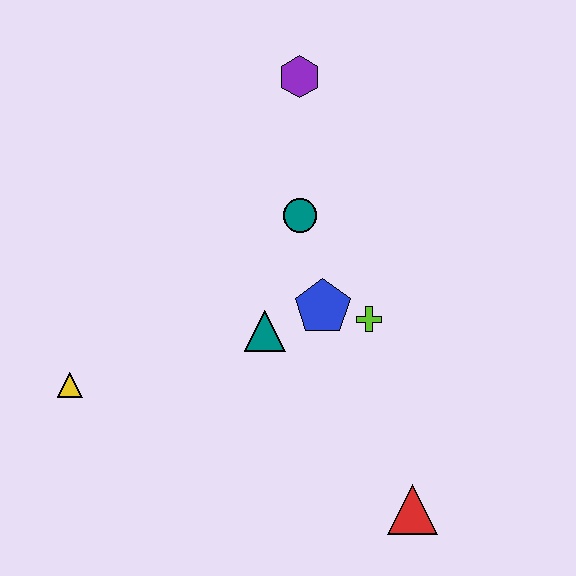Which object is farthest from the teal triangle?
The purple hexagon is farthest from the teal triangle.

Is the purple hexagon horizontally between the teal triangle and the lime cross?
Yes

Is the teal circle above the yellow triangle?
Yes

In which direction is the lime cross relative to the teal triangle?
The lime cross is to the right of the teal triangle.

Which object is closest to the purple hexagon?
The teal circle is closest to the purple hexagon.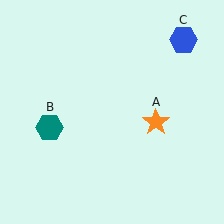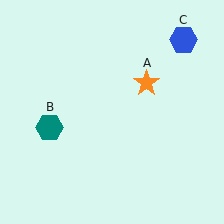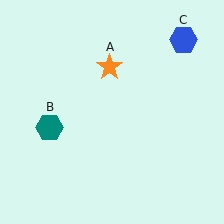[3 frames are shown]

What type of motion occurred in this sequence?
The orange star (object A) rotated counterclockwise around the center of the scene.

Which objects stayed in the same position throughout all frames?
Teal hexagon (object B) and blue hexagon (object C) remained stationary.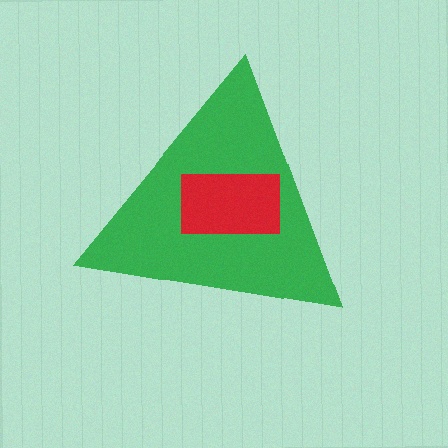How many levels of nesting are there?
2.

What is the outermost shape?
The green triangle.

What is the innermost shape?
The red rectangle.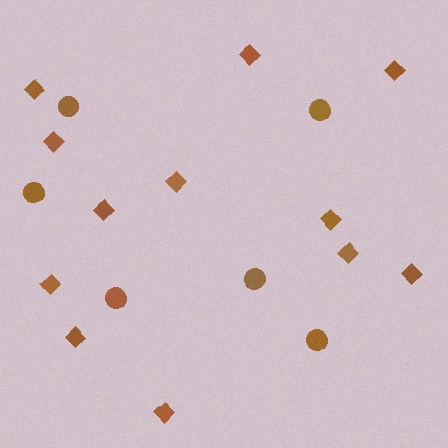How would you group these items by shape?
There are 2 groups: one group of circles (6) and one group of diamonds (12).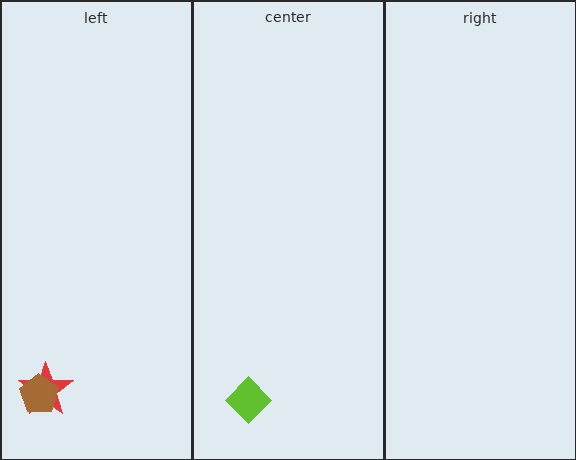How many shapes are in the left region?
2.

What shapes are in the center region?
The lime diamond.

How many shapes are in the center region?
1.